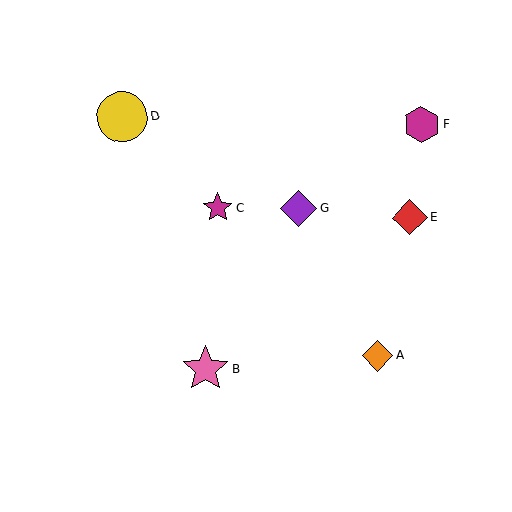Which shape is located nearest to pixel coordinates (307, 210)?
The purple diamond (labeled G) at (299, 208) is nearest to that location.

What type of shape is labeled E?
Shape E is a red diamond.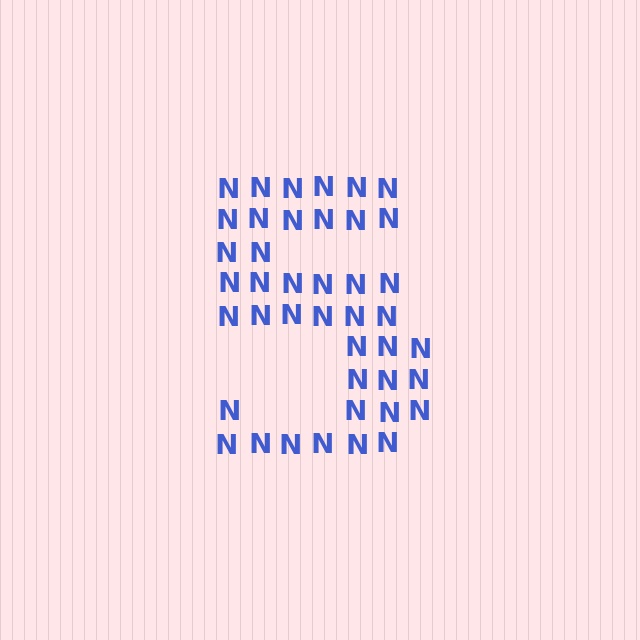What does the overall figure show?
The overall figure shows the digit 5.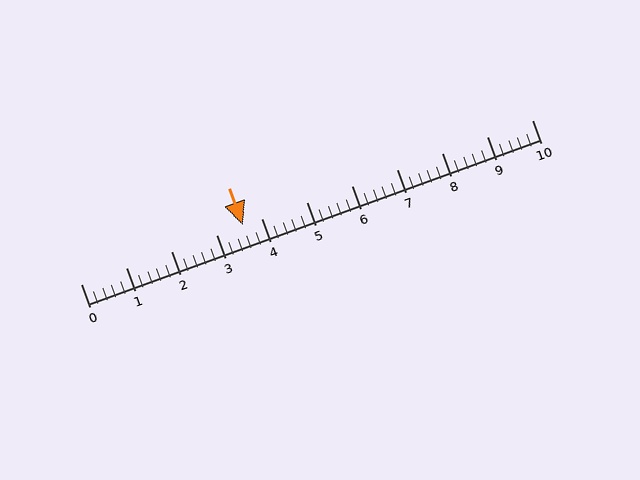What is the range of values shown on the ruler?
The ruler shows values from 0 to 10.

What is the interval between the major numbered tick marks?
The major tick marks are spaced 1 units apart.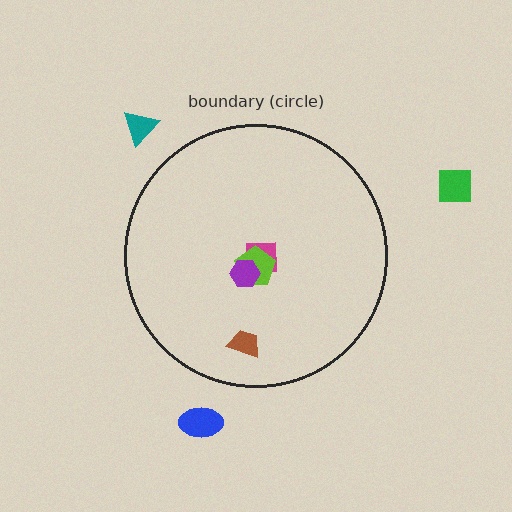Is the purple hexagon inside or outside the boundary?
Inside.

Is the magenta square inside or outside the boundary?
Inside.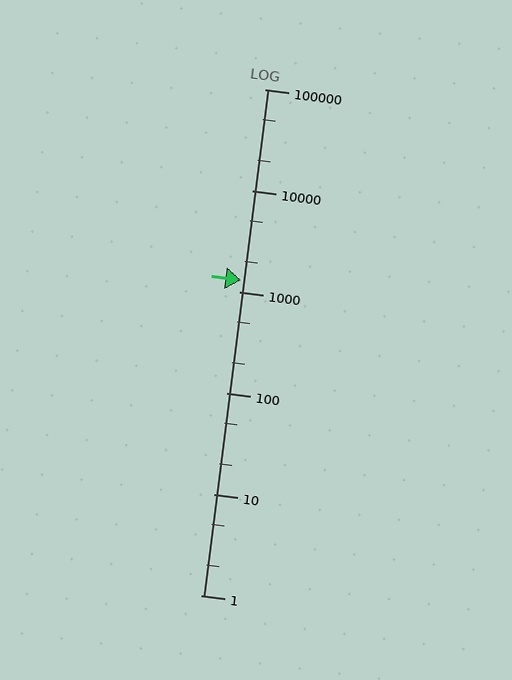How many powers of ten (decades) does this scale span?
The scale spans 5 decades, from 1 to 100000.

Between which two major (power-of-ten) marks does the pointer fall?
The pointer is between 1000 and 10000.